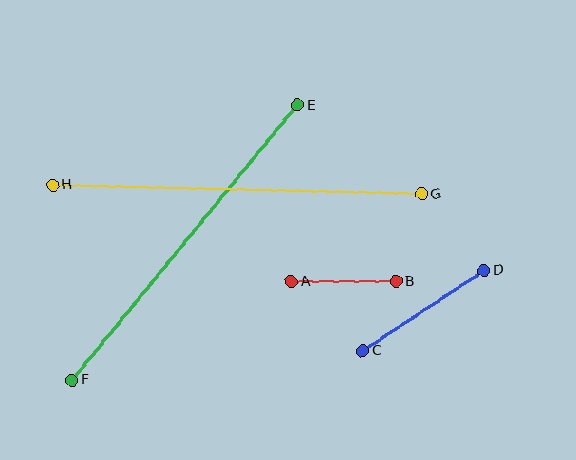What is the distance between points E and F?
The distance is approximately 356 pixels.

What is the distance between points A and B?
The distance is approximately 105 pixels.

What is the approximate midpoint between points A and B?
The midpoint is at approximately (344, 281) pixels.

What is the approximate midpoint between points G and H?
The midpoint is at approximately (237, 189) pixels.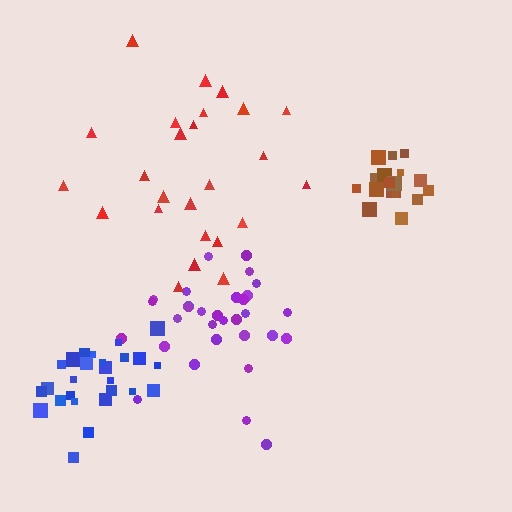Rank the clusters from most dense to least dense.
brown, blue, purple, red.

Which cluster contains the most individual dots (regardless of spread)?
Purple (31).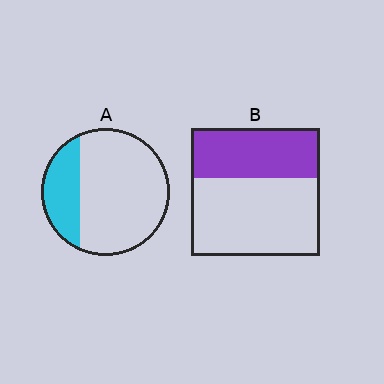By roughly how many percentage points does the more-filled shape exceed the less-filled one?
By roughly 15 percentage points (B over A).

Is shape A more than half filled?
No.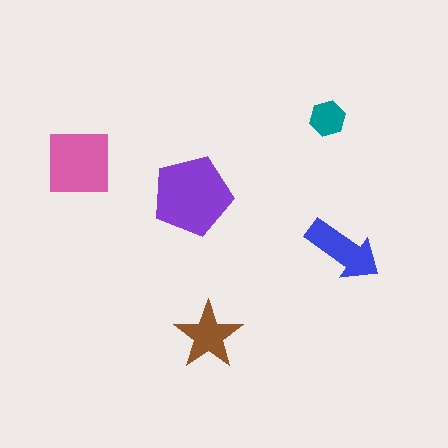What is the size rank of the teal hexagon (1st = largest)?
5th.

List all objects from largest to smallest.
The purple pentagon, the pink square, the blue arrow, the brown star, the teal hexagon.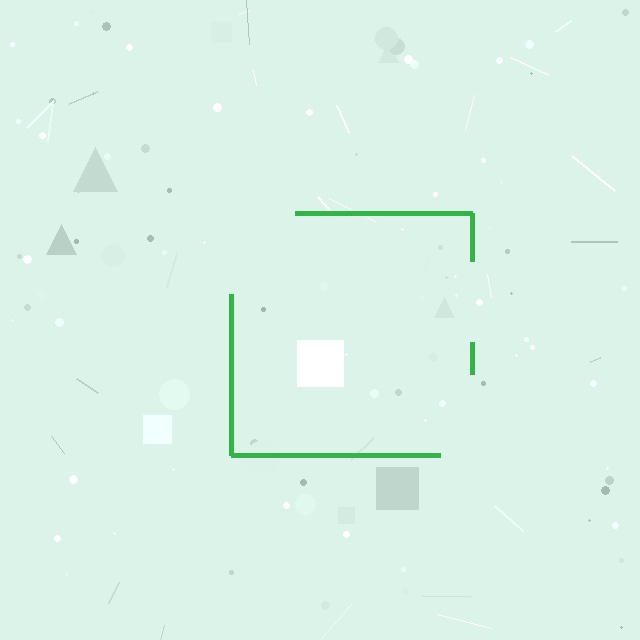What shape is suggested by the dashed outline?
The dashed outline suggests a square.